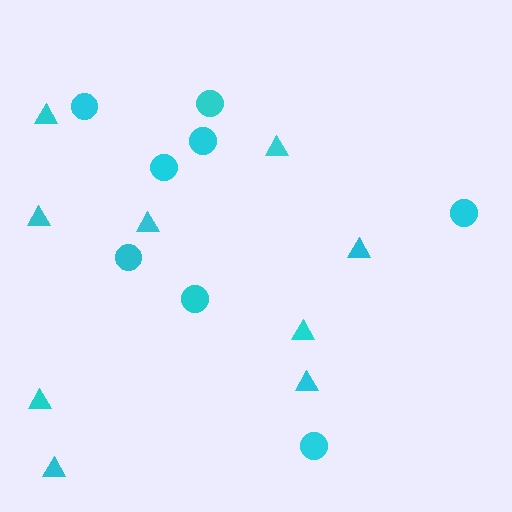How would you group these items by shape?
There are 2 groups: one group of circles (8) and one group of triangles (9).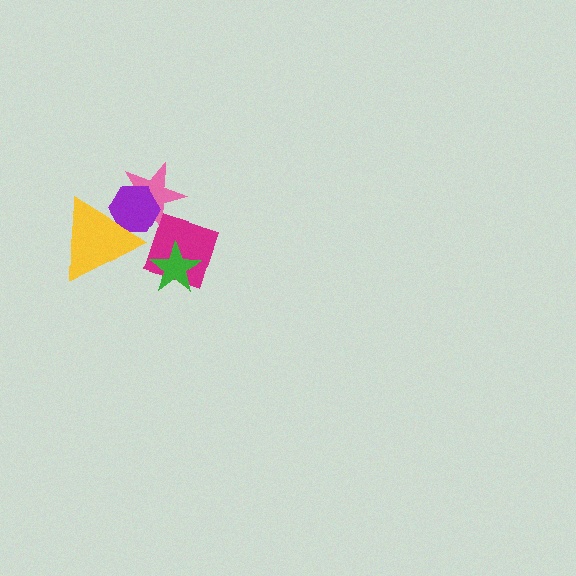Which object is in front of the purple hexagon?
The yellow triangle is in front of the purple hexagon.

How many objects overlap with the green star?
1 object overlaps with the green star.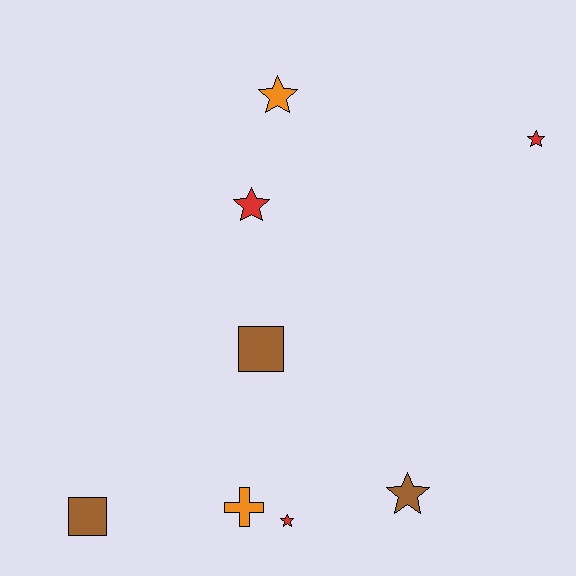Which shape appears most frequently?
Star, with 5 objects.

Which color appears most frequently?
Brown, with 3 objects.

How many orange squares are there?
There are no orange squares.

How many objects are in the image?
There are 8 objects.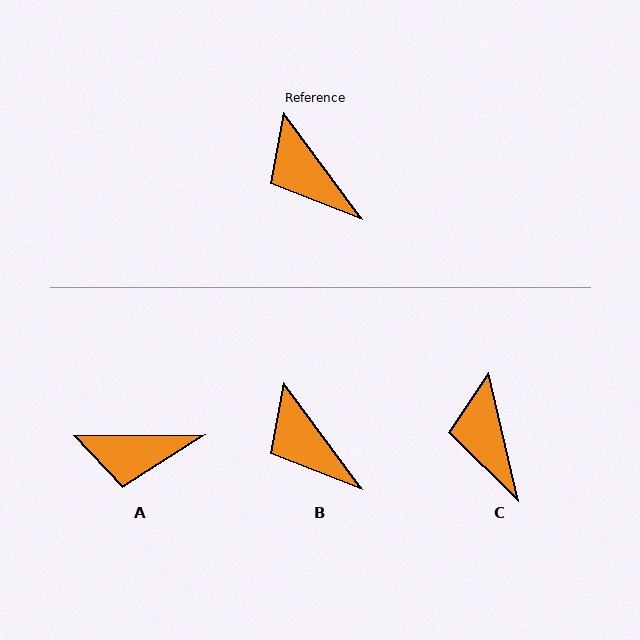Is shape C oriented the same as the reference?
No, it is off by about 23 degrees.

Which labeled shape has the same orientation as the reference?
B.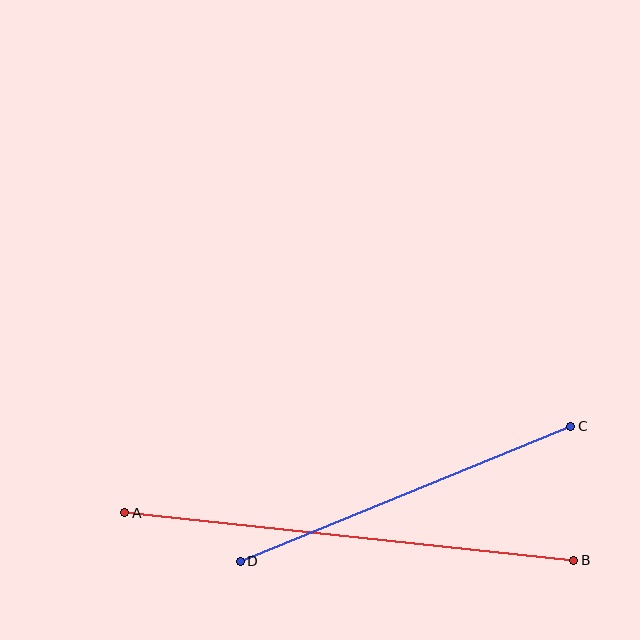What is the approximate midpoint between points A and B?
The midpoint is at approximately (349, 536) pixels.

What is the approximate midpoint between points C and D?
The midpoint is at approximately (406, 494) pixels.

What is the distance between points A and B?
The distance is approximately 452 pixels.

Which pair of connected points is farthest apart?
Points A and B are farthest apart.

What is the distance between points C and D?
The distance is approximately 357 pixels.